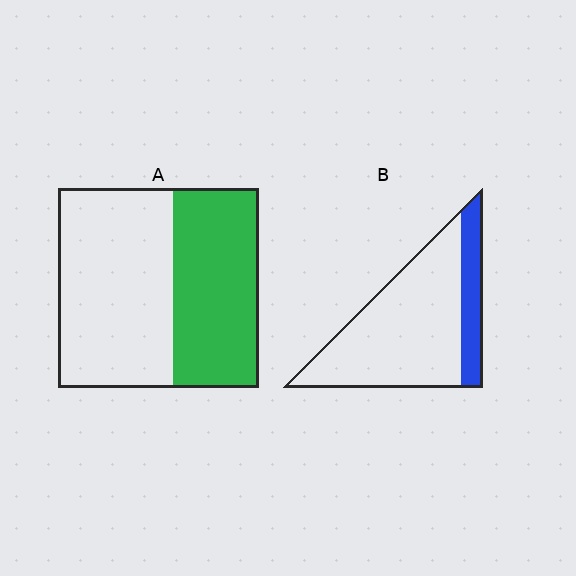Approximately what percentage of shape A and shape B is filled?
A is approximately 45% and B is approximately 20%.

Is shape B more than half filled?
No.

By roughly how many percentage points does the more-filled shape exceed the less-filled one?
By roughly 20 percentage points (A over B).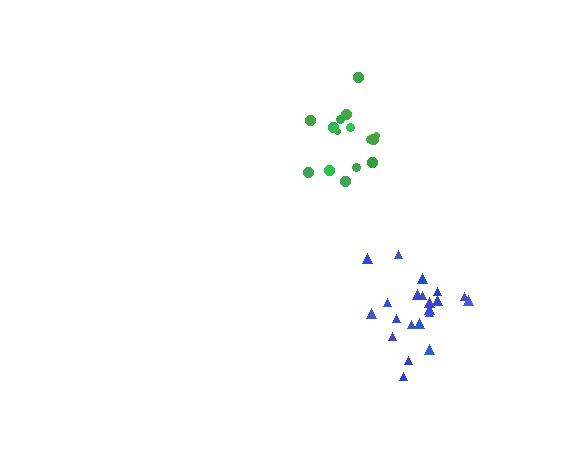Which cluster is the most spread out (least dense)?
Blue.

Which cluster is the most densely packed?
Green.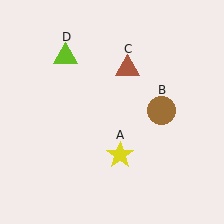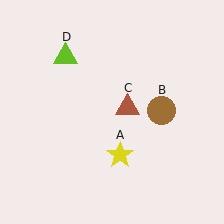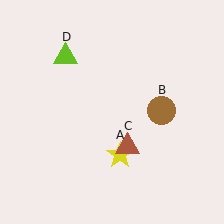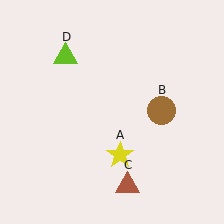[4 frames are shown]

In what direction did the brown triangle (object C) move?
The brown triangle (object C) moved down.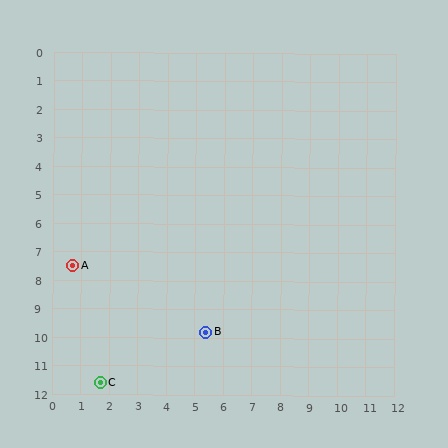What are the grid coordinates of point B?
Point B is at approximately (5.4, 9.8).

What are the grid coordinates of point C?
Point C is at approximately (1.7, 11.6).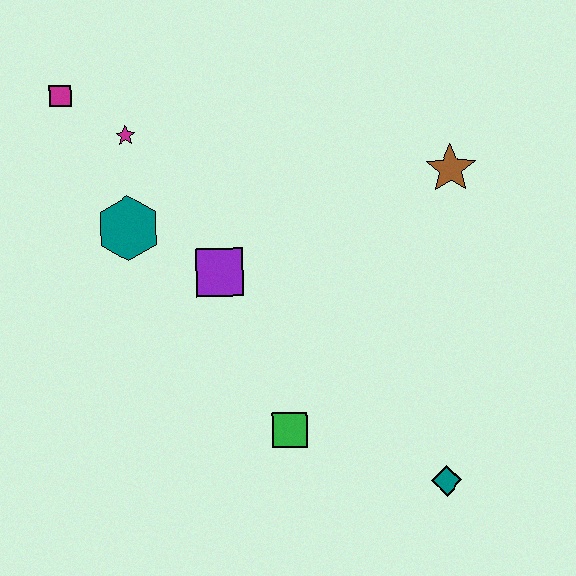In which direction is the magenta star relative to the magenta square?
The magenta star is to the right of the magenta square.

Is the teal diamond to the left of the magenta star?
No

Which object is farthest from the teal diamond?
The magenta square is farthest from the teal diamond.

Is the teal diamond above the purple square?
No